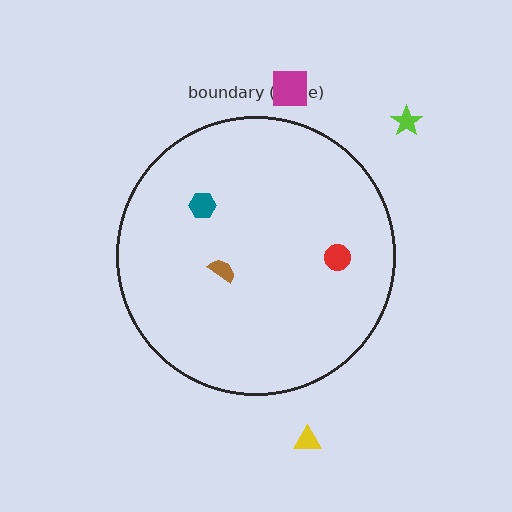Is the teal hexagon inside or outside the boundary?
Inside.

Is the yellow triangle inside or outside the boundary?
Outside.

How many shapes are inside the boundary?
3 inside, 3 outside.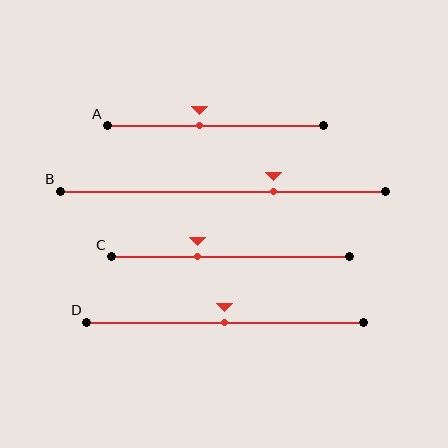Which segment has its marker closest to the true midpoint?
Segment D has its marker closest to the true midpoint.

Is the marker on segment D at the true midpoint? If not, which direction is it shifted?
Yes, the marker on segment D is at the true midpoint.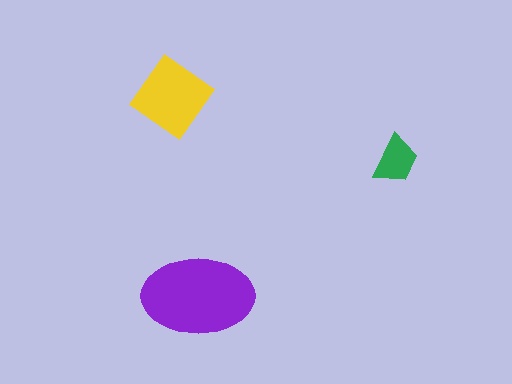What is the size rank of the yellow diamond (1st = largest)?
2nd.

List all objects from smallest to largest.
The green trapezoid, the yellow diamond, the purple ellipse.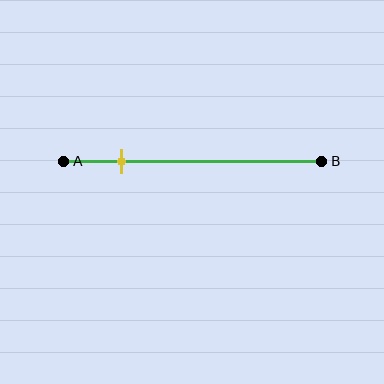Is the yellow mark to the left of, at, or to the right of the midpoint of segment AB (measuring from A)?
The yellow mark is to the left of the midpoint of segment AB.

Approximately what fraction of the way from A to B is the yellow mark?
The yellow mark is approximately 20% of the way from A to B.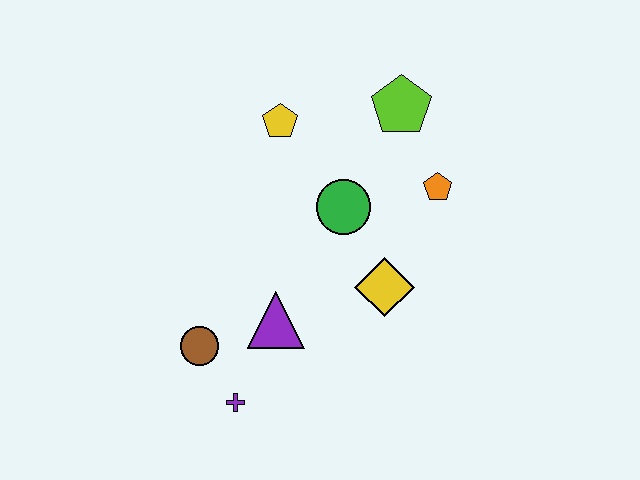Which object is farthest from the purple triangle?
The lime pentagon is farthest from the purple triangle.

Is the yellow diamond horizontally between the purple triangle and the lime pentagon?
Yes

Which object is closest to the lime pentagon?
The orange pentagon is closest to the lime pentagon.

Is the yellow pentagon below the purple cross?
No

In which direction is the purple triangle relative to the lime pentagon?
The purple triangle is below the lime pentagon.